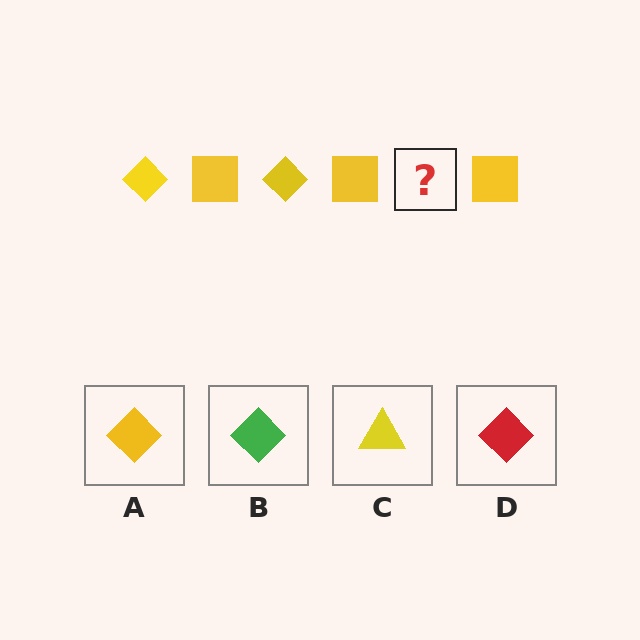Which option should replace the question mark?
Option A.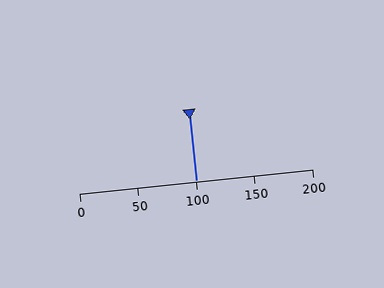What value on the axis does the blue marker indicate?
The marker indicates approximately 100.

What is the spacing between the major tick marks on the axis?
The major ticks are spaced 50 apart.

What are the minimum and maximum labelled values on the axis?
The axis runs from 0 to 200.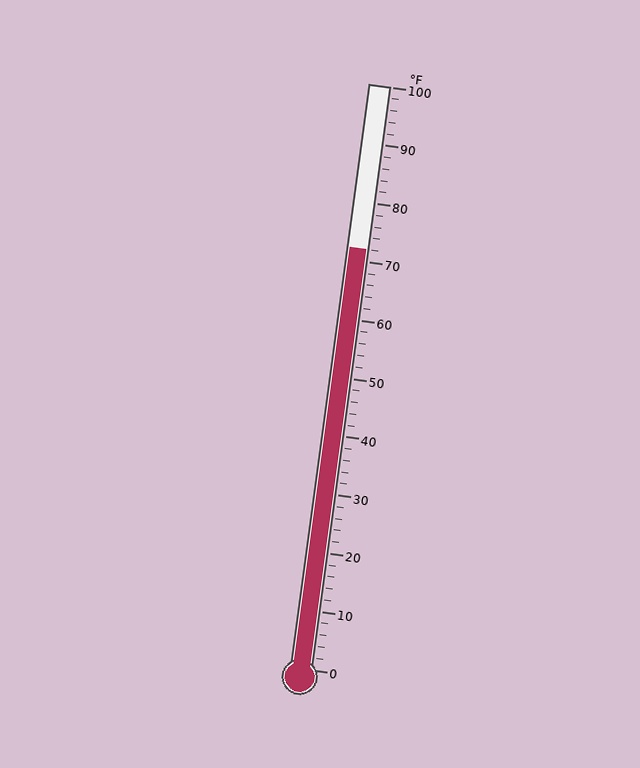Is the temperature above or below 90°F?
The temperature is below 90°F.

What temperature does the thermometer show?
The thermometer shows approximately 72°F.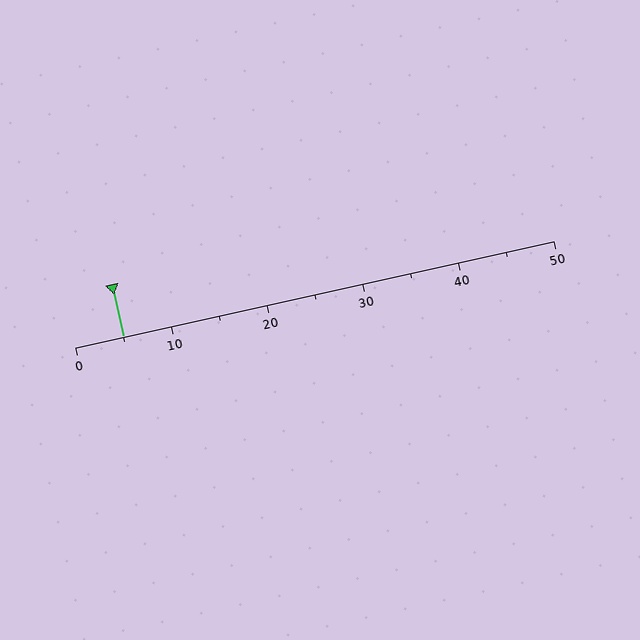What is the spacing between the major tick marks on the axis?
The major ticks are spaced 10 apart.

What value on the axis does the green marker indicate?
The marker indicates approximately 5.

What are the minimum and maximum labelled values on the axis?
The axis runs from 0 to 50.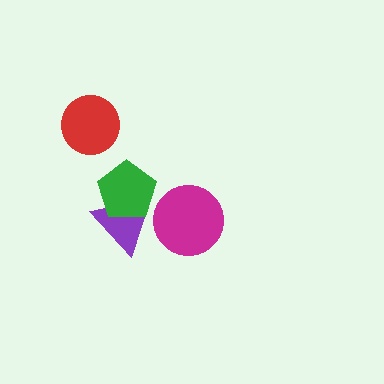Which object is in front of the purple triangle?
The green pentagon is in front of the purple triangle.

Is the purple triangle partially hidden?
Yes, it is partially covered by another shape.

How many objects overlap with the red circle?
0 objects overlap with the red circle.